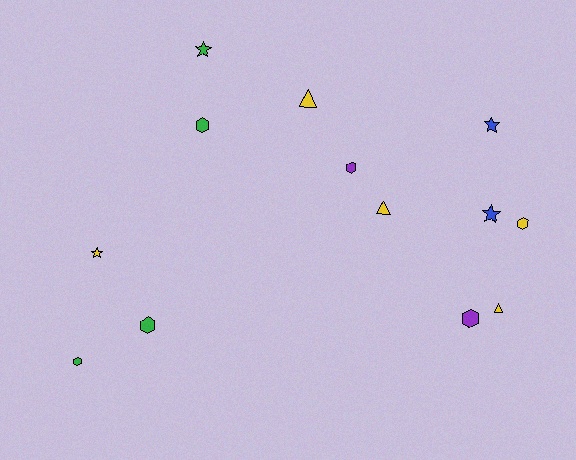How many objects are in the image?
There are 13 objects.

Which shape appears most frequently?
Hexagon, with 6 objects.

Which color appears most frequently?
Yellow, with 5 objects.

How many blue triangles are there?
There are no blue triangles.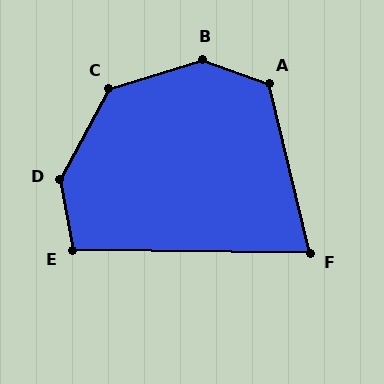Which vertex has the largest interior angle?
B, at approximately 143 degrees.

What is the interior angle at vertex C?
Approximately 135 degrees (obtuse).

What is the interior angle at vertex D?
Approximately 141 degrees (obtuse).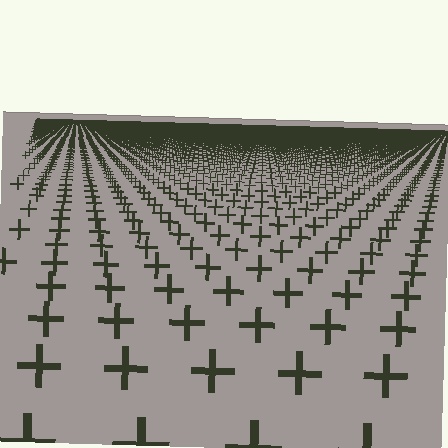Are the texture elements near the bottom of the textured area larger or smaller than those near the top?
Larger. Near the bottom, elements are closer to the viewer and appear at a bigger on-screen size.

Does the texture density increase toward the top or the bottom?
Density increases toward the top.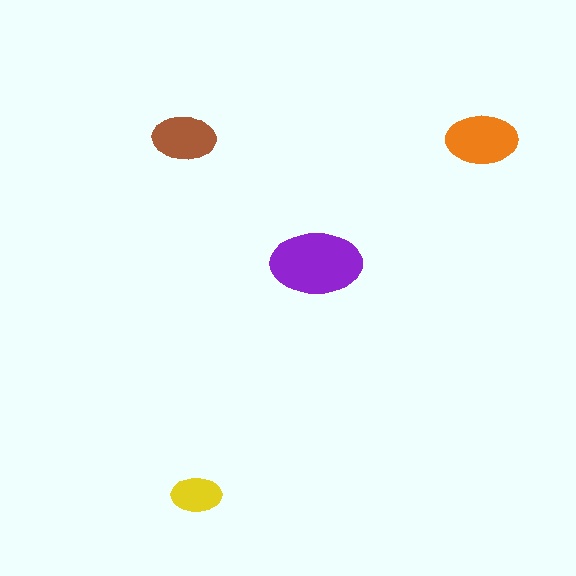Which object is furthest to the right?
The orange ellipse is rightmost.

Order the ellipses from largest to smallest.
the purple one, the orange one, the brown one, the yellow one.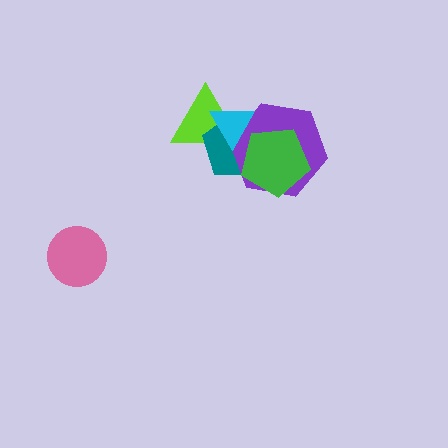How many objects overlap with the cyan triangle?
3 objects overlap with the cyan triangle.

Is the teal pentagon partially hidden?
Yes, it is partially covered by another shape.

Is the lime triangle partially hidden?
Yes, it is partially covered by another shape.